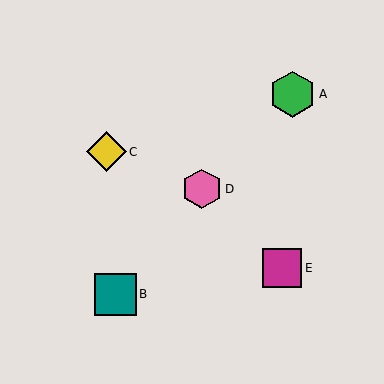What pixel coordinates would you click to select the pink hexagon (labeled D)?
Click at (202, 189) to select the pink hexagon D.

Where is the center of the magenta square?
The center of the magenta square is at (282, 268).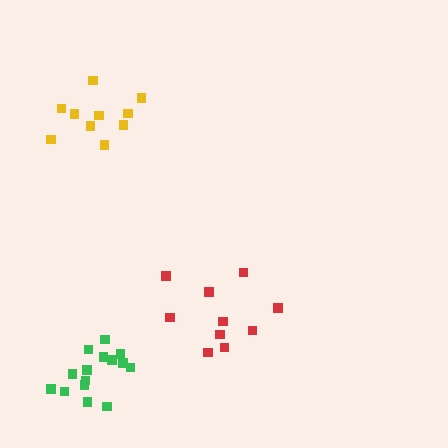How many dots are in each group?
Group 1: 15 dots, Group 2: 10 dots, Group 3: 10 dots (35 total).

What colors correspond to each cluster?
The clusters are colored: green, yellow, red.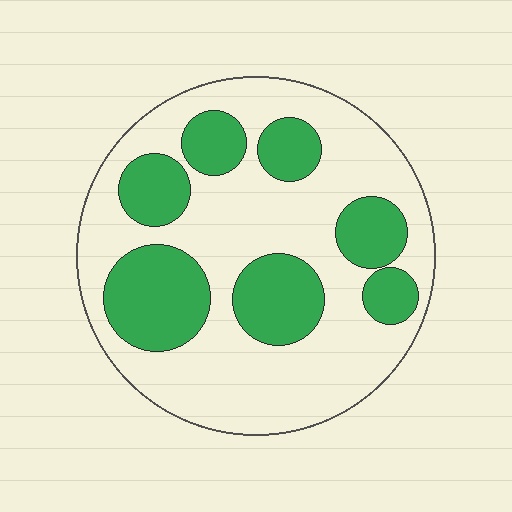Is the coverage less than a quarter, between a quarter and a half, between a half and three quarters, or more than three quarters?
Between a quarter and a half.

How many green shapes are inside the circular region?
7.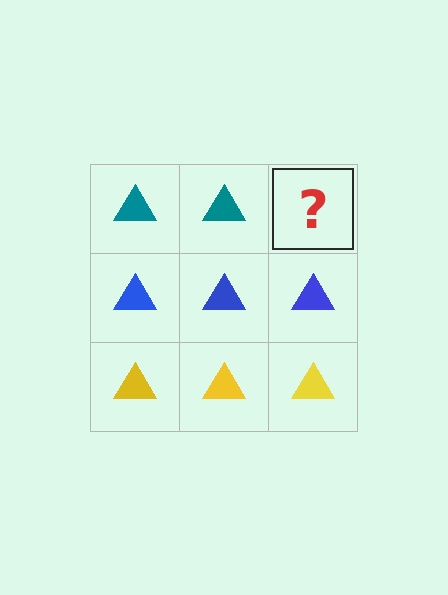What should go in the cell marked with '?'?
The missing cell should contain a teal triangle.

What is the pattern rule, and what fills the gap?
The rule is that each row has a consistent color. The gap should be filled with a teal triangle.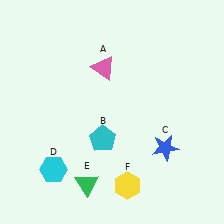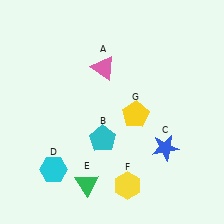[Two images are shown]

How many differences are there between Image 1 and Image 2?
There is 1 difference between the two images.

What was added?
A yellow pentagon (G) was added in Image 2.